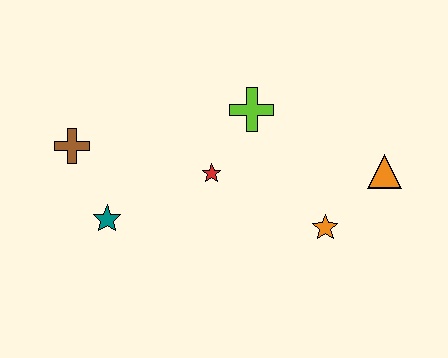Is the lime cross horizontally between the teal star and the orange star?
Yes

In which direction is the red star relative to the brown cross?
The red star is to the right of the brown cross.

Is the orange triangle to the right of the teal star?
Yes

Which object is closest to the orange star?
The orange triangle is closest to the orange star.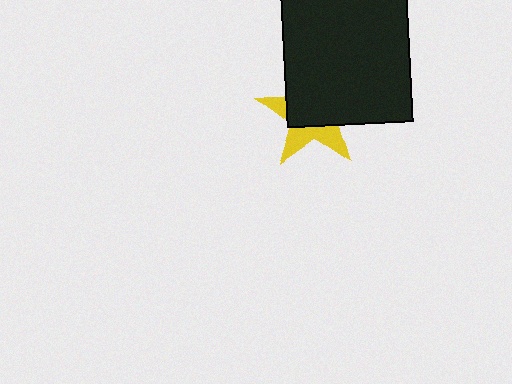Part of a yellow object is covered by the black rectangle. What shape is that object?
It is a star.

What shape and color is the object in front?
The object in front is a black rectangle.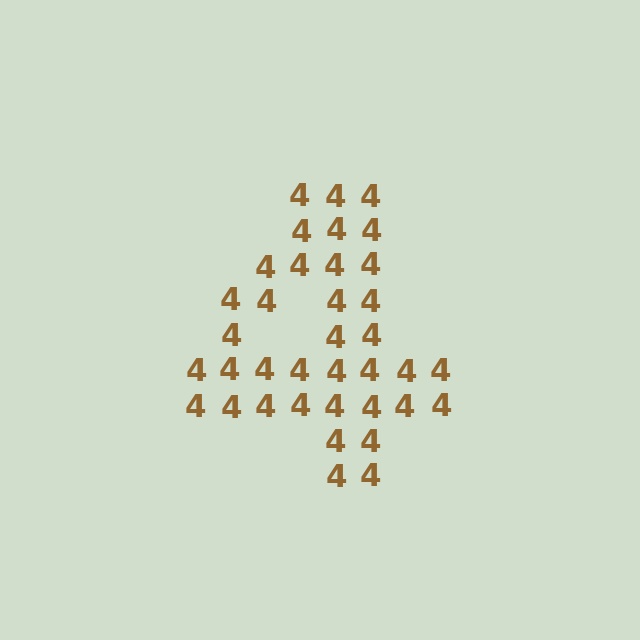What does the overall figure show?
The overall figure shows the digit 4.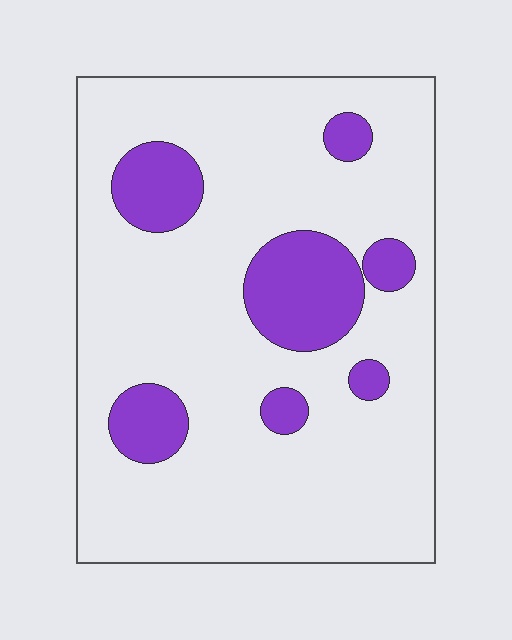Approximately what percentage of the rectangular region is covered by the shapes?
Approximately 20%.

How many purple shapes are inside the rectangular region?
7.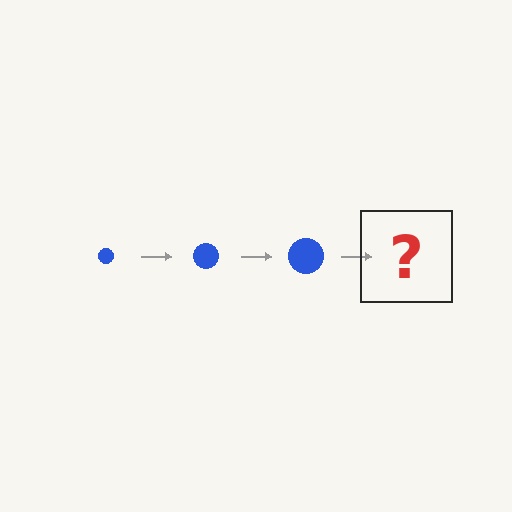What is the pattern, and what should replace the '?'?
The pattern is that the circle gets progressively larger each step. The '?' should be a blue circle, larger than the previous one.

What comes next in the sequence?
The next element should be a blue circle, larger than the previous one.